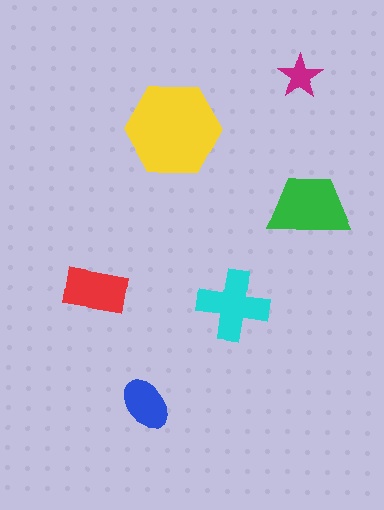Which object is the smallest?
The magenta star.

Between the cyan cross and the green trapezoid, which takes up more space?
The green trapezoid.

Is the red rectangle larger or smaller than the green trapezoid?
Smaller.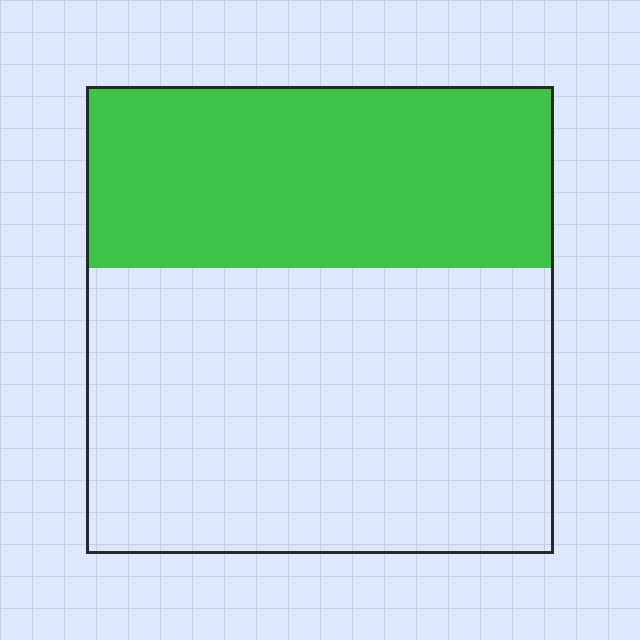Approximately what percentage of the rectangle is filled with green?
Approximately 40%.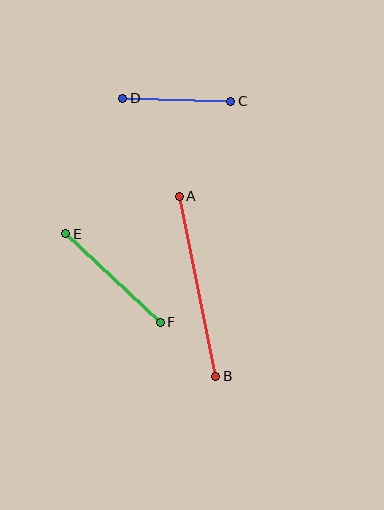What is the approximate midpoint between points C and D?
The midpoint is at approximately (177, 100) pixels.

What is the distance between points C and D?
The distance is approximately 108 pixels.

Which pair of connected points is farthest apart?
Points A and B are farthest apart.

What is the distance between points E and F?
The distance is approximately 129 pixels.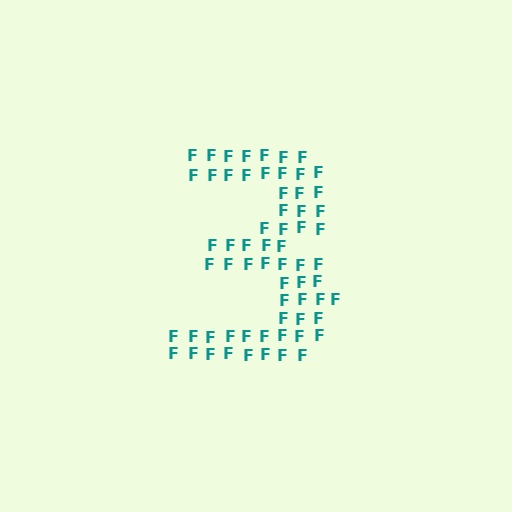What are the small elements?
The small elements are letter F's.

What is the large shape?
The large shape is the digit 3.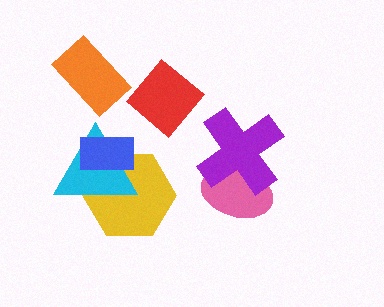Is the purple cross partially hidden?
No, no other shape covers it.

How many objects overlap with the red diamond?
0 objects overlap with the red diamond.